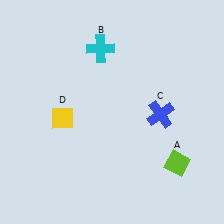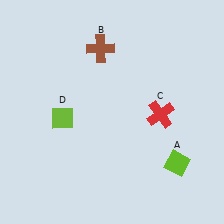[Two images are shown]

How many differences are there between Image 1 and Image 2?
There are 3 differences between the two images.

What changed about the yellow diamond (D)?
In Image 1, D is yellow. In Image 2, it changed to lime.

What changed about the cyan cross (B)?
In Image 1, B is cyan. In Image 2, it changed to brown.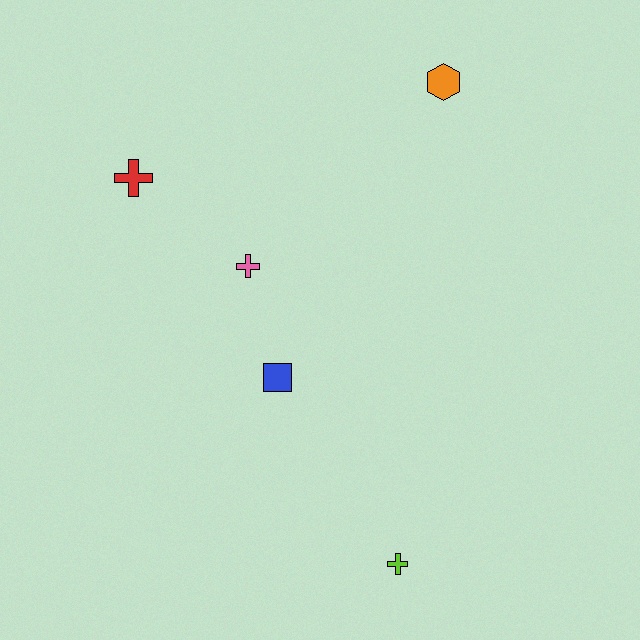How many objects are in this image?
There are 5 objects.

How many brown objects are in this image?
There are no brown objects.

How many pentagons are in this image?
There are no pentagons.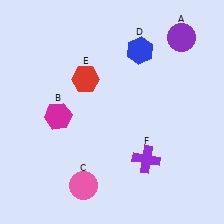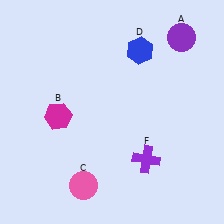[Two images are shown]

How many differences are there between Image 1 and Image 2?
There is 1 difference between the two images.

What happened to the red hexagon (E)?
The red hexagon (E) was removed in Image 2. It was in the top-left area of Image 1.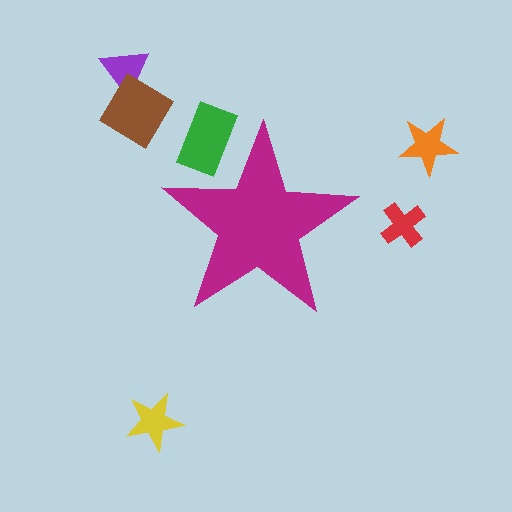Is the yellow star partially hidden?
No, the yellow star is fully visible.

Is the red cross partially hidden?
No, the red cross is fully visible.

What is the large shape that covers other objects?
A magenta star.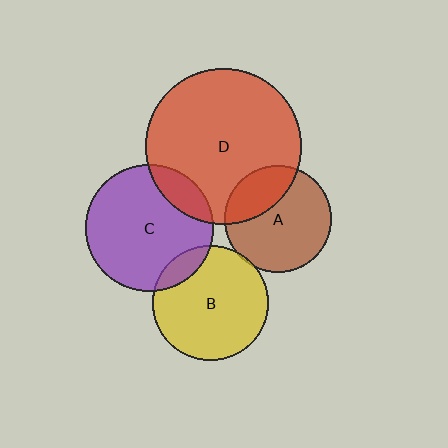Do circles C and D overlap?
Yes.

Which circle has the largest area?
Circle D (red).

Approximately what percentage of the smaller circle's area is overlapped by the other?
Approximately 15%.